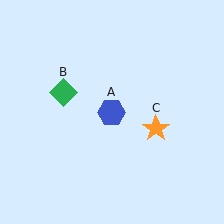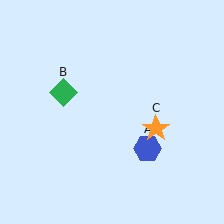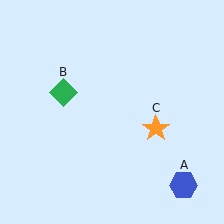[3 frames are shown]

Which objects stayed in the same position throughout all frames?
Green diamond (object B) and orange star (object C) remained stationary.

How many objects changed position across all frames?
1 object changed position: blue hexagon (object A).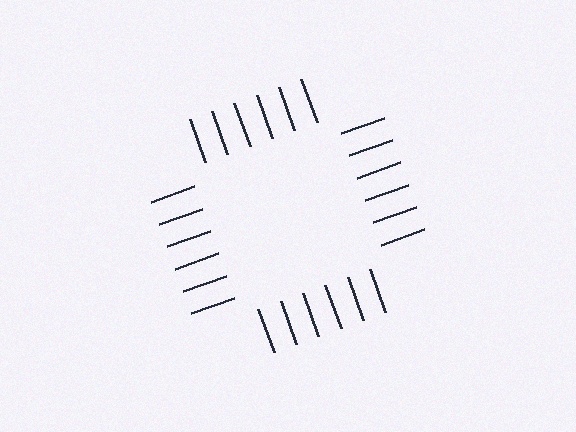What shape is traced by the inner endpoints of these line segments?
An illusory square — the line segments terminate on its edges but no continuous stroke is drawn.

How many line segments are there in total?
24 — 6 along each of the 4 edges.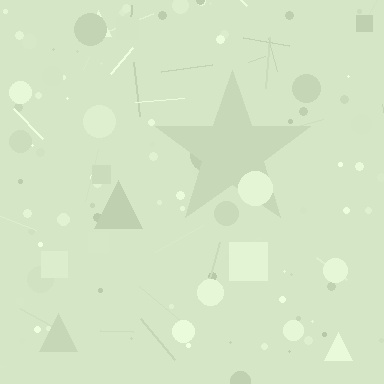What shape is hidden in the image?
A star is hidden in the image.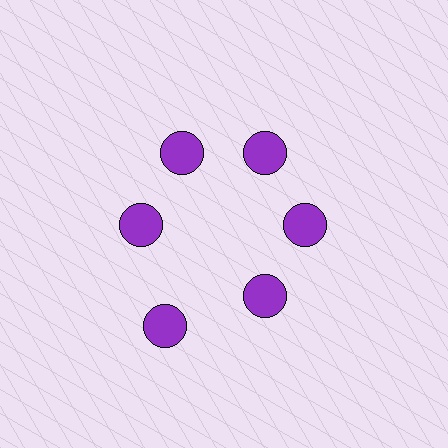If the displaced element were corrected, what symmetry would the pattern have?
It would have 6-fold rotational symmetry — the pattern would map onto itself every 60 degrees.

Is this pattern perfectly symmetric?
No. The 6 purple circles are arranged in a ring, but one element near the 7 o'clock position is pushed outward from the center, breaking the 6-fold rotational symmetry.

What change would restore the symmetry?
The symmetry would be restored by moving it inward, back onto the ring so that all 6 circles sit at equal angles and equal distance from the center.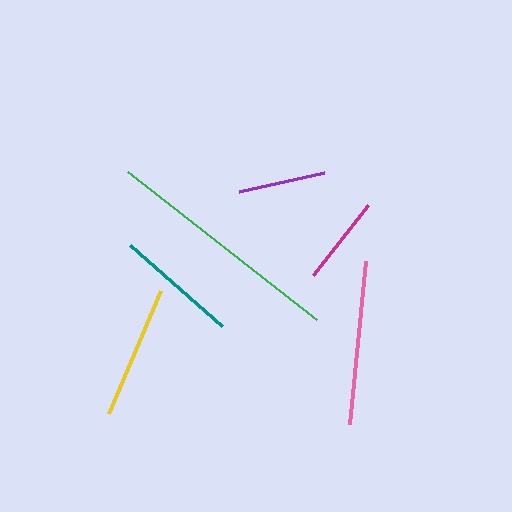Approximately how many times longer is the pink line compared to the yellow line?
The pink line is approximately 1.2 times the length of the yellow line.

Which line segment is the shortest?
The purple line is the shortest at approximately 87 pixels.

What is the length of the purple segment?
The purple segment is approximately 87 pixels long.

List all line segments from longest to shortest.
From longest to shortest: green, pink, yellow, teal, magenta, purple.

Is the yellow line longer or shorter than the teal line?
The yellow line is longer than the teal line.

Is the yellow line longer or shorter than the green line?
The green line is longer than the yellow line.